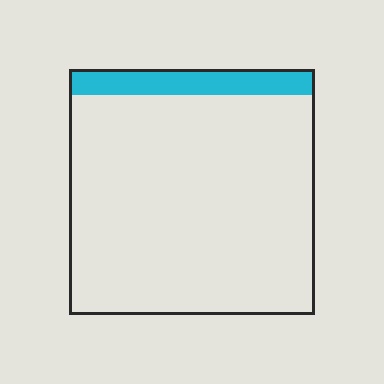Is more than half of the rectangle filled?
No.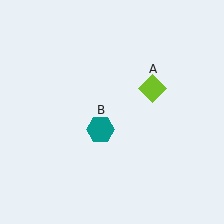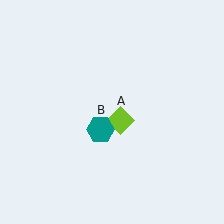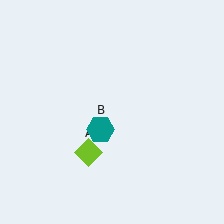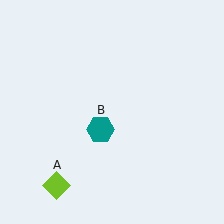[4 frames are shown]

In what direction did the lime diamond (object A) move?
The lime diamond (object A) moved down and to the left.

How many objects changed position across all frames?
1 object changed position: lime diamond (object A).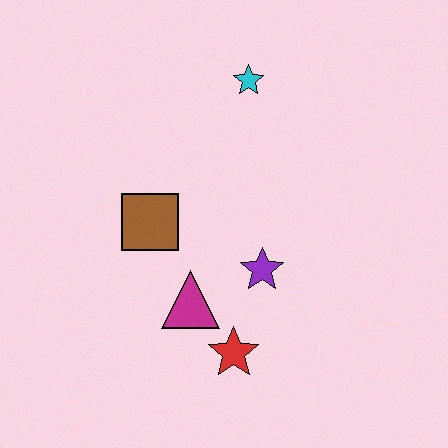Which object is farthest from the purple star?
The cyan star is farthest from the purple star.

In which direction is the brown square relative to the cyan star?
The brown square is below the cyan star.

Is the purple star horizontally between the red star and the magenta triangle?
No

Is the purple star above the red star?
Yes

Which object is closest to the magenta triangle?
The red star is closest to the magenta triangle.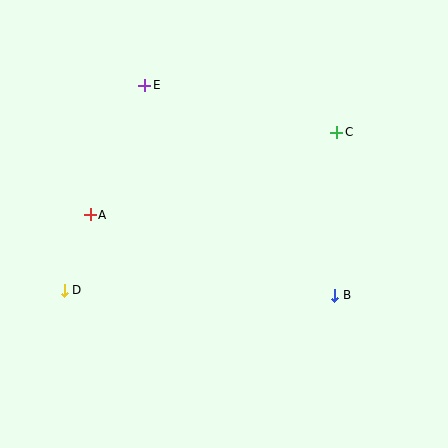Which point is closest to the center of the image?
Point B at (335, 295) is closest to the center.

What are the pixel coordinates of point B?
Point B is at (335, 295).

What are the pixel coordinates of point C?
Point C is at (337, 132).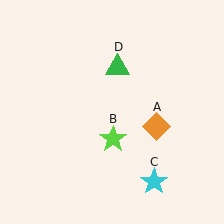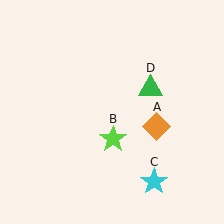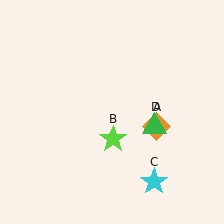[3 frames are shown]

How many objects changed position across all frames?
1 object changed position: green triangle (object D).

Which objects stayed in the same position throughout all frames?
Orange diamond (object A) and lime star (object B) and cyan star (object C) remained stationary.